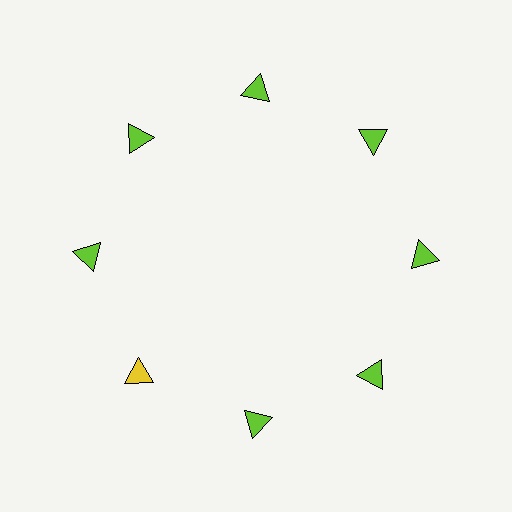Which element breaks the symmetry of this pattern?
The yellow triangle at roughly the 8 o'clock position breaks the symmetry. All other shapes are lime triangles.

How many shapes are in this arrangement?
There are 8 shapes arranged in a ring pattern.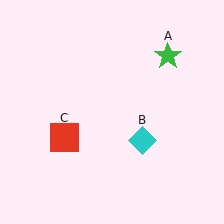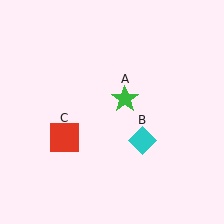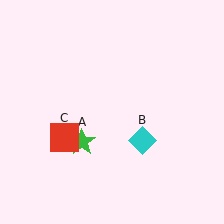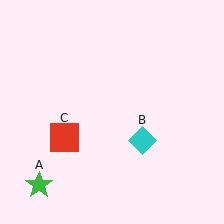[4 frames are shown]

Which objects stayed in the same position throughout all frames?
Cyan diamond (object B) and red square (object C) remained stationary.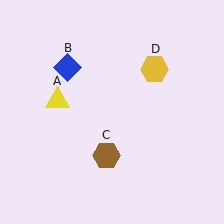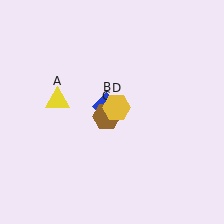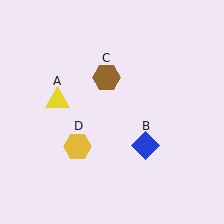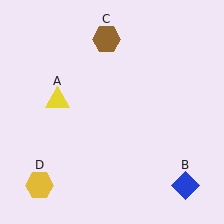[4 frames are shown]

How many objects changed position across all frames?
3 objects changed position: blue diamond (object B), brown hexagon (object C), yellow hexagon (object D).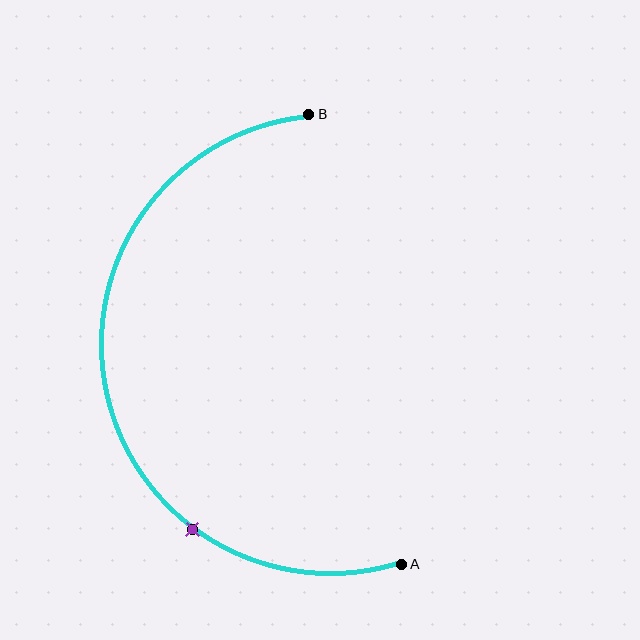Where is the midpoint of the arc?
The arc midpoint is the point on the curve farthest from the straight line joining A and B. It sits to the left of that line.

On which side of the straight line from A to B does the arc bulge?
The arc bulges to the left of the straight line connecting A and B.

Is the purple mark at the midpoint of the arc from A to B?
No. The purple mark lies on the arc but is closer to endpoint A. The arc midpoint would be at the point on the curve equidistant along the arc from both A and B.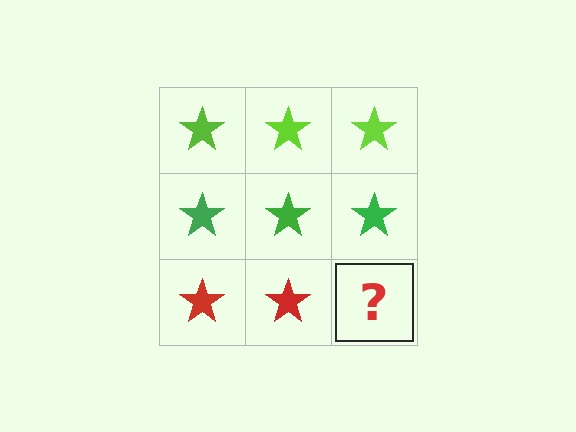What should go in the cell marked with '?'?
The missing cell should contain a red star.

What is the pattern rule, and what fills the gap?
The rule is that each row has a consistent color. The gap should be filled with a red star.